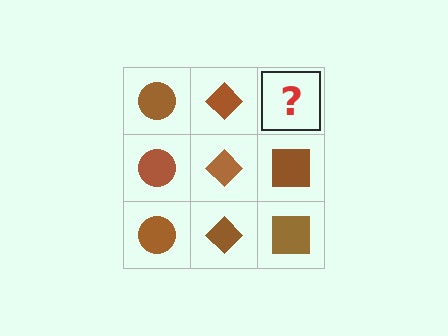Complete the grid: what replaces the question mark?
The question mark should be replaced with a brown square.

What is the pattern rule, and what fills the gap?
The rule is that each column has a consistent shape. The gap should be filled with a brown square.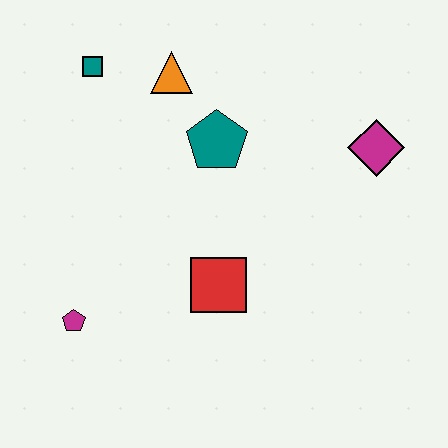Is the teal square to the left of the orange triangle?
Yes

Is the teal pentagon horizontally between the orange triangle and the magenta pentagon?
No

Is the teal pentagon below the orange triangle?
Yes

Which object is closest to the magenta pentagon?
The red square is closest to the magenta pentagon.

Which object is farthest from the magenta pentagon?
The magenta diamond is farthest from the magenta pentagon.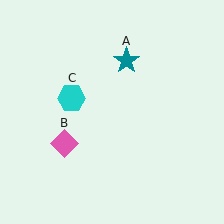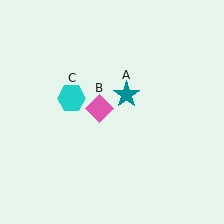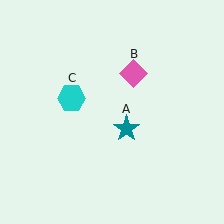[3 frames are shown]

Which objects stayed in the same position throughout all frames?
Cyan hexagon (object C) remained stationary.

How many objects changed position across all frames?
2 objects changed position: teal star (object A), pink diamond (object B).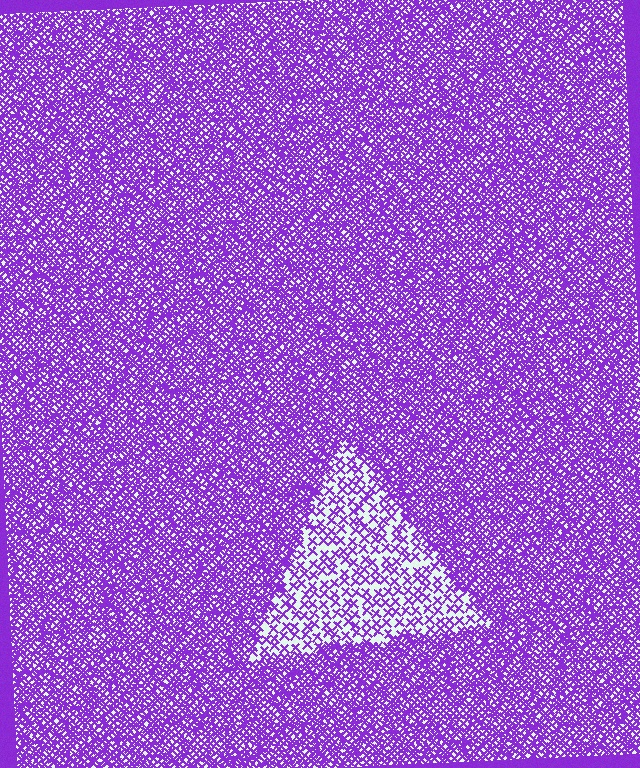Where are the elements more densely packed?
The elements are more densely packed outside the triangle boundary.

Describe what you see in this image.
The image contains small purple elements arranged at two different densities. A triangle-shaped region is visible where the elements are less densely packed than the surrounding area.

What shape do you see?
I see a triangle.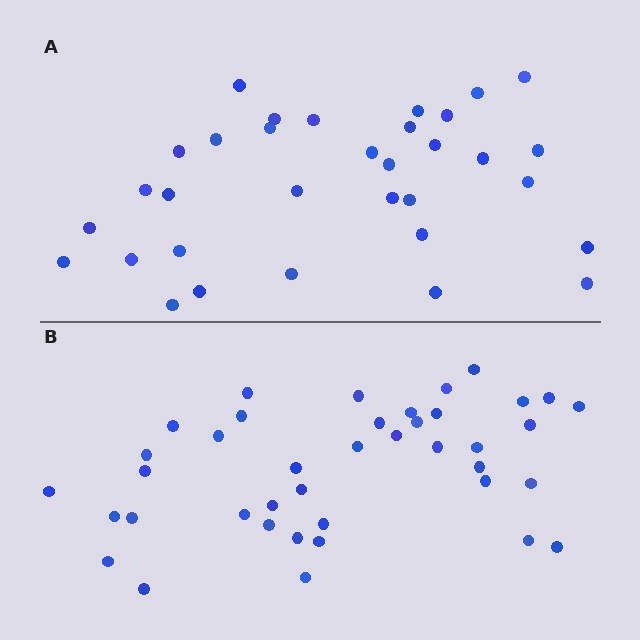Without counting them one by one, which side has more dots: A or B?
Region B (the bottom region) has more dots.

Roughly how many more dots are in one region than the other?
Region B has roughly 8 or so more dots than region A.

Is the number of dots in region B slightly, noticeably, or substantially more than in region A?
Region B has only slightly more — the two regions are fairly close. The ratio is roughly 1.2 to 1.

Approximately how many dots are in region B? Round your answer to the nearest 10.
About 40 dots.